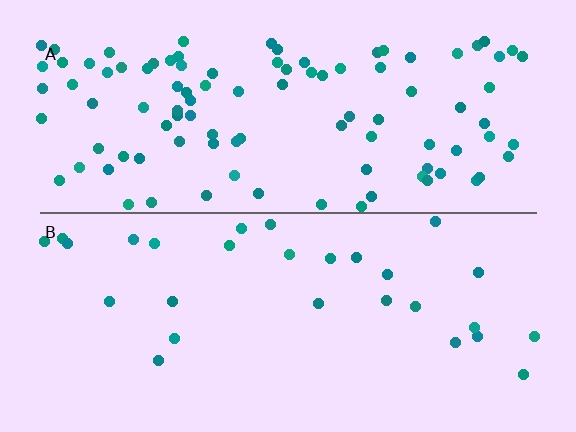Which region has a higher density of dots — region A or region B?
A (the top).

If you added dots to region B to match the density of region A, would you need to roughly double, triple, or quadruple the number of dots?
Approximately triple.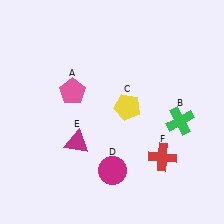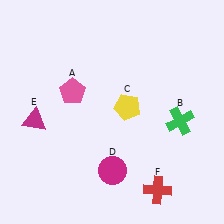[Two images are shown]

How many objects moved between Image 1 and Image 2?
2 objects moved between the two images.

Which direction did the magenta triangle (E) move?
The magenta triangle (E) moved left.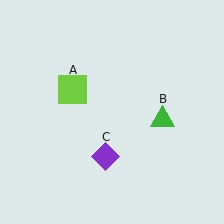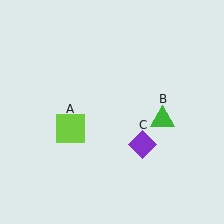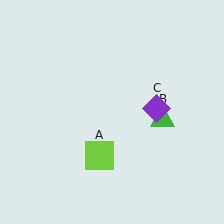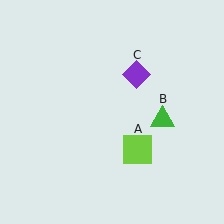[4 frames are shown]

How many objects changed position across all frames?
2 objects changed position: lime square (object A), purple diamond (object C).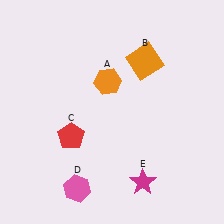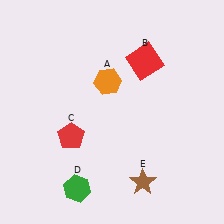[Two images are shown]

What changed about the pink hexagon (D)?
In Image 1, D is pink. In Image 2, it changed to green.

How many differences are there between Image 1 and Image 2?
There are 3 differences between the two images.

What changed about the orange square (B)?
In Image 1, B is orange. In Image 2, it changed to red.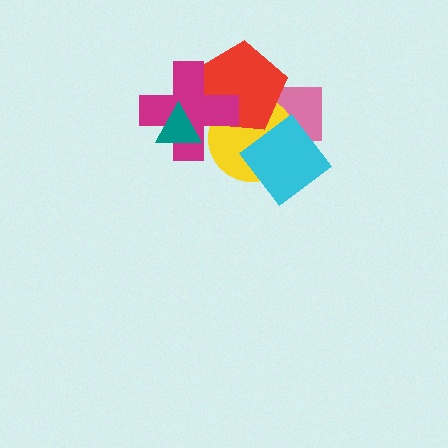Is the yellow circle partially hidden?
Yes, it is partially covered by another shape.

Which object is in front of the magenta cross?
The teal triangle is in front of the magenta cross.